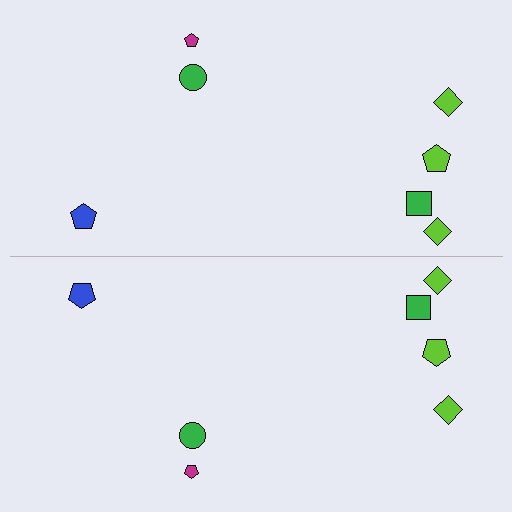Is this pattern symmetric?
Yes, this pattern has bilateral (reflection) symmetry.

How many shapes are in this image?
There are 14 shapes in this image.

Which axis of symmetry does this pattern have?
The pattern has a horizontal axis of symmetry running through the center of the image.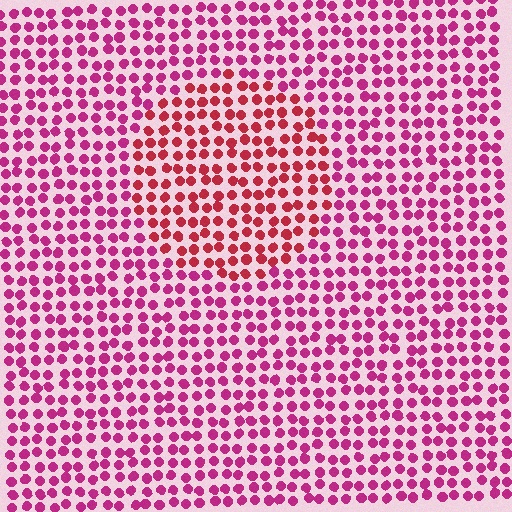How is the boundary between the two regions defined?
The boundary is defined purely by a slight shift in hue (about 28 degrees). Spacing, size, and orientation are identical on both sides.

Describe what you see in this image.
The image is filled with small magenta elements in a uniform arrangement. A circle-shaped region is visible where the elements are tinted to a slightly different hue, forming a subtle color boundary.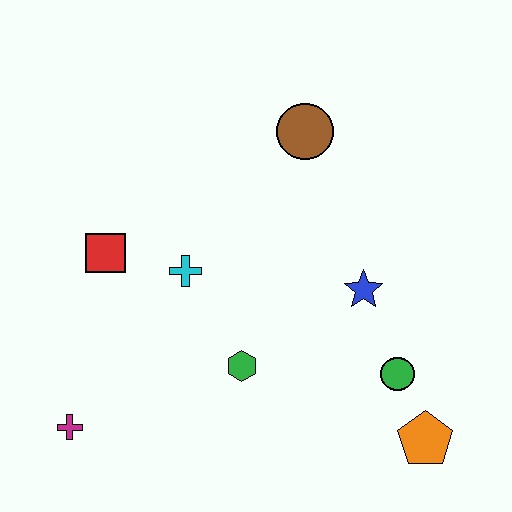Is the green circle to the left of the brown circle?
No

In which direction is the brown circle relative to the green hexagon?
The brown circle is above the green hexagon.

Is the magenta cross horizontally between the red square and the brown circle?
No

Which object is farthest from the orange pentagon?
The red square is farthest from the orange pentagon.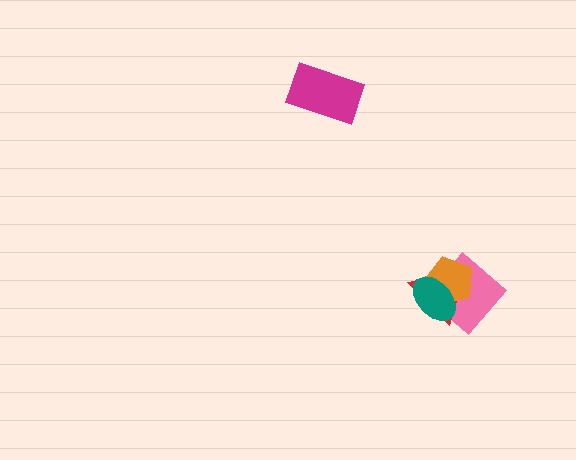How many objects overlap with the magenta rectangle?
0 objects overlap with the magenta rectangle.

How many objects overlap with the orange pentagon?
3 objects overlap with the orange pentagon.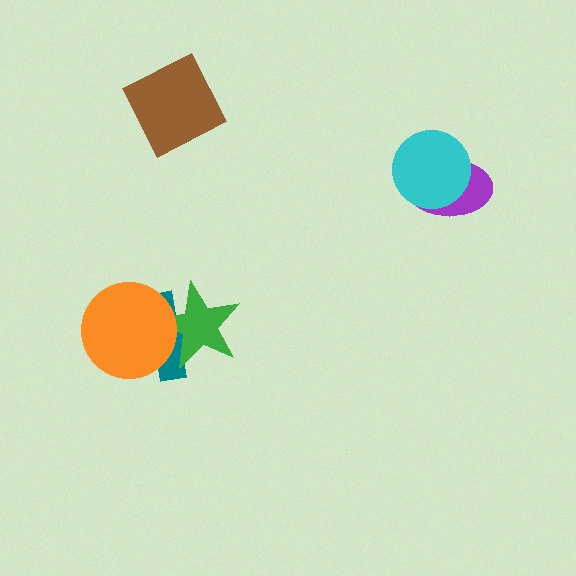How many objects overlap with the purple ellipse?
1 object overlaps with the purple ellipse.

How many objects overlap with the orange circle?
2 objects overlap with the orange circle.